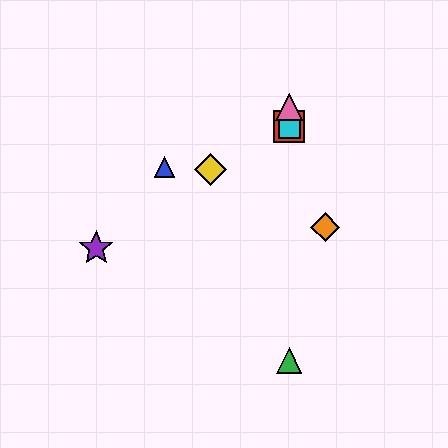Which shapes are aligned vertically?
The red square, the green triangle, the cyan square, the pink triangle are aligned vertically.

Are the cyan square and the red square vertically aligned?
Yes, both are at x≈289.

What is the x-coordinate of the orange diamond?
The orange diamond is at x≈325.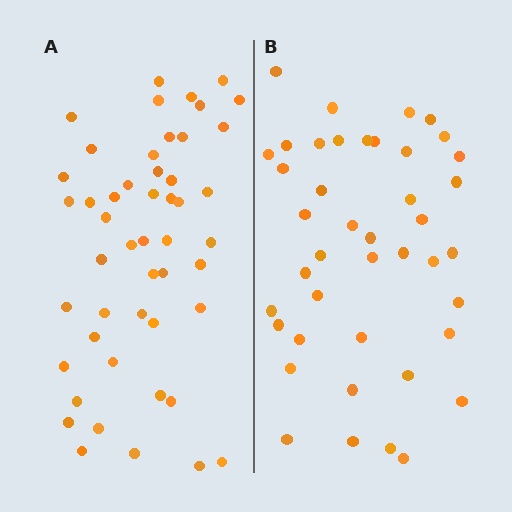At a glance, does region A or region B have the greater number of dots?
Region A (the left region) has more dots.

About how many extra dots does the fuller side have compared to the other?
Region A has roughly 8 or so more dots than region B.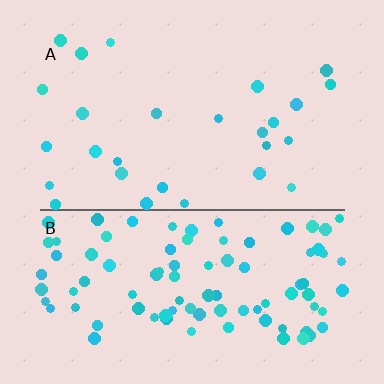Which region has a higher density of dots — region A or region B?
B (the bottom).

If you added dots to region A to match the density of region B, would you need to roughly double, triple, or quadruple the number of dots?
Approximately triple.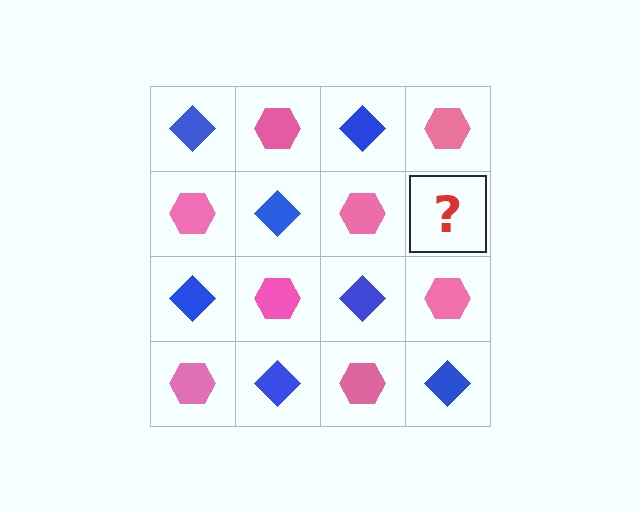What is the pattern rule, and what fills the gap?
The rule is that it alternates blue diamond and pink hexagon in a checkerboard pattern. The gap should be filled with a blue diamond.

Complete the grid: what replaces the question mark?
The question mark should be replaced with a blue diamond.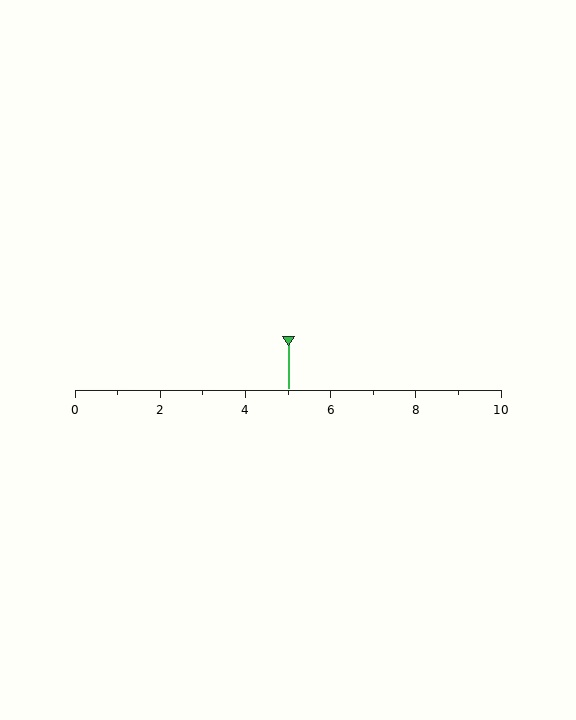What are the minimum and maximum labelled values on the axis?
The axis runs from 0 to 10.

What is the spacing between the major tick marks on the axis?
The major ticks are spaced 2 apart.